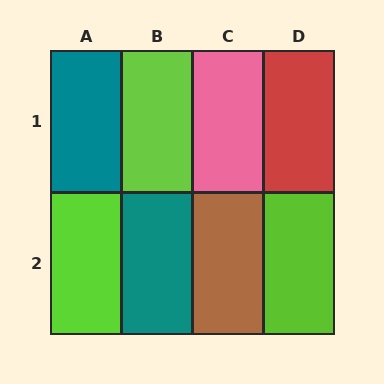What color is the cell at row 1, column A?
Teal.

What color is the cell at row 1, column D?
Red.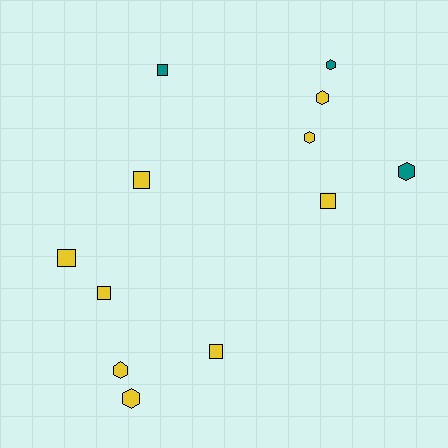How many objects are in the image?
There are 12 objects.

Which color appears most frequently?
Yellow, with 9 objects.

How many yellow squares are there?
There are 5 yellow squares.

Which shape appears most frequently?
Square, with 6 objects.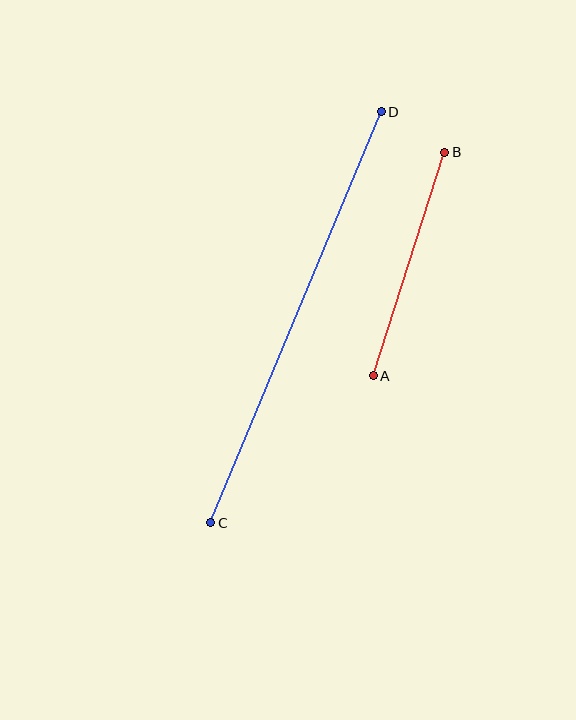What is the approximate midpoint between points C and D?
The midpoint is at approximately (296, 317) pixels.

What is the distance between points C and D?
The distance is approximately 445 pixels.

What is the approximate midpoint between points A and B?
The midpoint is at approximately (409, 264) pixels.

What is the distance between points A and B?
The distance is approximately 235 pixels.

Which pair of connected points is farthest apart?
Points C and D are farthest apart.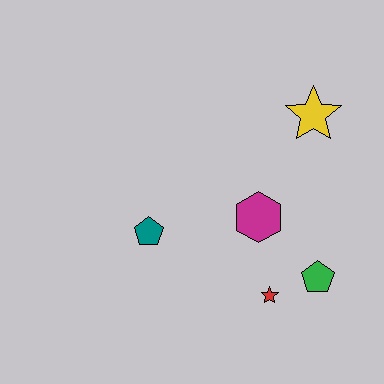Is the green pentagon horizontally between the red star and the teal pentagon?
No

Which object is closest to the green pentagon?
The red star is closest to the green pentagon.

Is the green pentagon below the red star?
No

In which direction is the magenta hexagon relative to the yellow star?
The magenta hexagon is below the yellow star.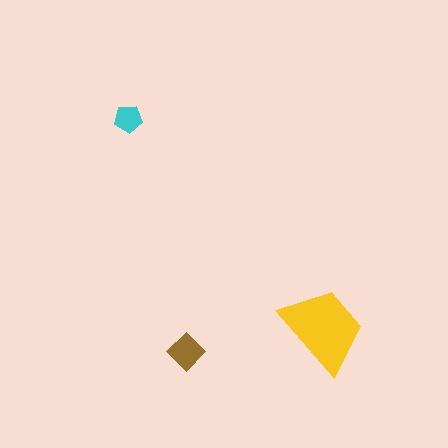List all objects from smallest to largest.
The cyan pentagon, the brown diamond, the yellow trapezoid.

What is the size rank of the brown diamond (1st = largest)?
2nd.